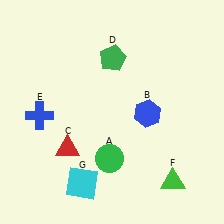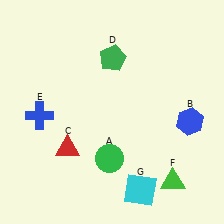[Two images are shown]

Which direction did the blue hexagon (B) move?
The blue hexagon (B) moved right.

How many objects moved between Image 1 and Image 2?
2 objects moved between the two images.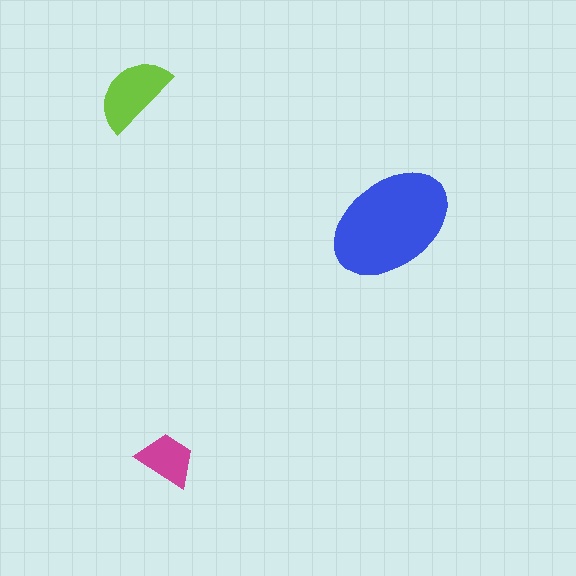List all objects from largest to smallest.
The blue ellipse, the lime semicircle, the magenta trapezoid.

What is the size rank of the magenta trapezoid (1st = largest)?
3rd.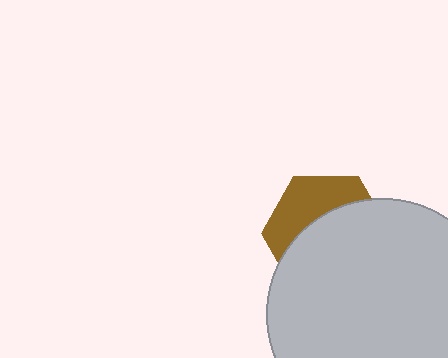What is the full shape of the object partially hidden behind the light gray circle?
The partially hidden object is a brown hexagon.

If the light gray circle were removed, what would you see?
You would see the complete brown hexagon.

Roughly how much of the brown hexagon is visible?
A small part of it is visible (roughly 37%).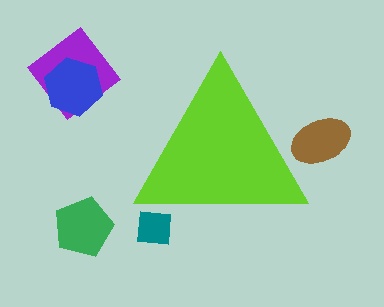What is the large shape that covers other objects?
A lime triangle.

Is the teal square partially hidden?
Yes, the teal square is partially hidden behind the lime triangle.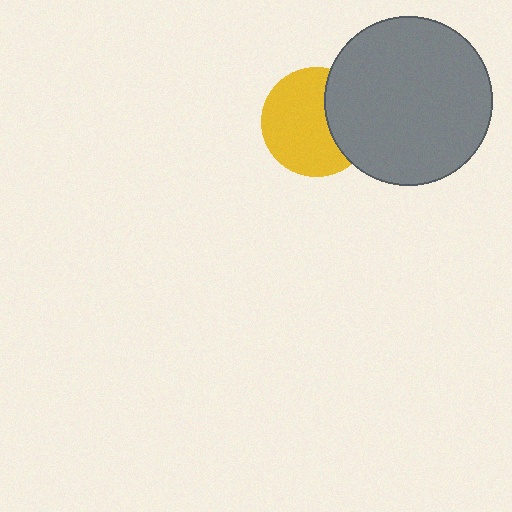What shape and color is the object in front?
The object in front is a gray circle.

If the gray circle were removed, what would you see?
You would see the complete yellow circle.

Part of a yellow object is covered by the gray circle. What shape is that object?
It is a circle.